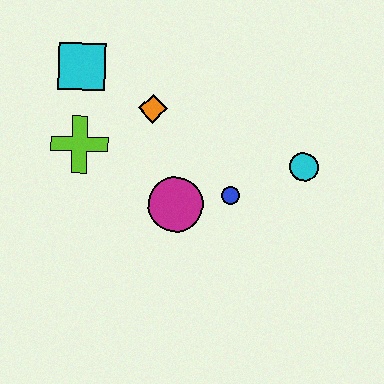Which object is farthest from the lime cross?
The cyan circle is farthest from the lime cross.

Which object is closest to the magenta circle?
The blue circle is closest to the magenta circle.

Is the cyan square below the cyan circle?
No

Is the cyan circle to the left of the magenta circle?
No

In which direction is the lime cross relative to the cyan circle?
The lime cross is to the left of the cyan circle.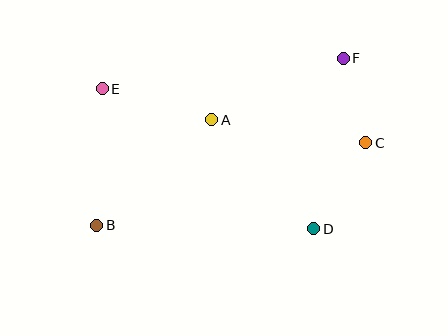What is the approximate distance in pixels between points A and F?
The distance between A and F is approximately 145 pixels.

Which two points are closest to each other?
Points C and F are closest to each other.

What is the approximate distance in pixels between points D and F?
The distance between D and F is approximately 173 pixels.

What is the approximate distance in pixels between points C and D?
The distance between C and D is approximately 100 pixels.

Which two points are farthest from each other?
Points B and F are farthest from each other.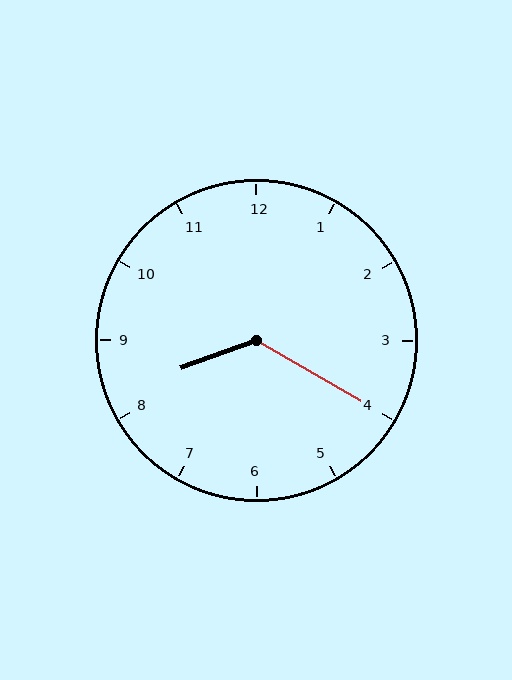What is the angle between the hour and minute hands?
Approximately 130 degrees.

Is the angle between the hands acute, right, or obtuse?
It is obtuse.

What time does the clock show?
8:20.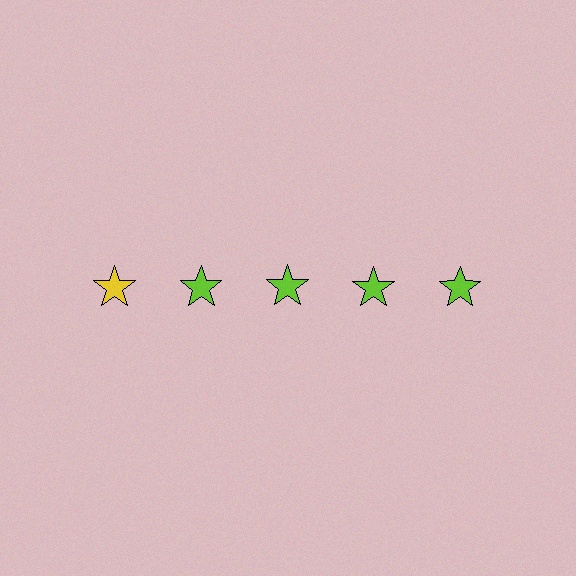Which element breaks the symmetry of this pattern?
The yellow star in the top row, leftmost column breaks the symmetry. All other shapes are lime stars.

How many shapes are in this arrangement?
There are 5 shapes arranged in a grid pattern.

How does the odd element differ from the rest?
It has a different color: yellow instead of lime.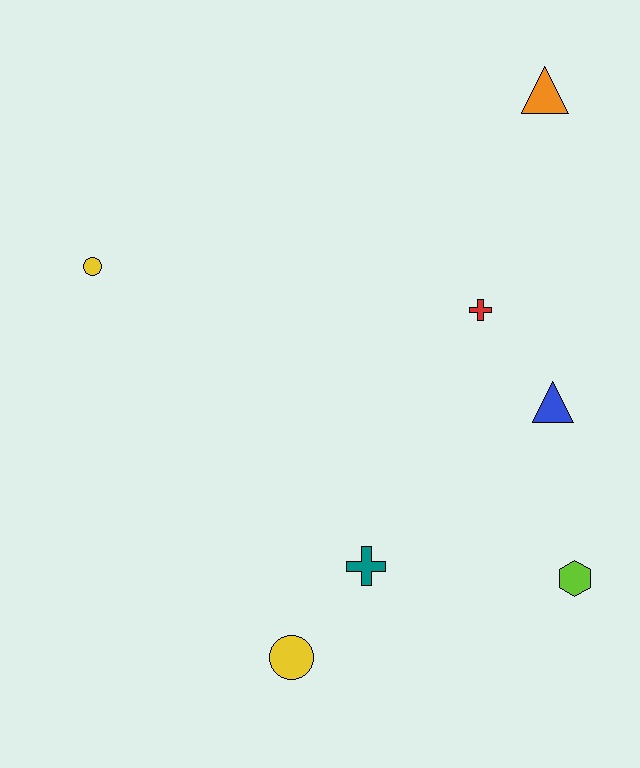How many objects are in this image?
There are 7 objects.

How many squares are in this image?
There are no squares.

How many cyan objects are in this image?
There are no cyan objects.